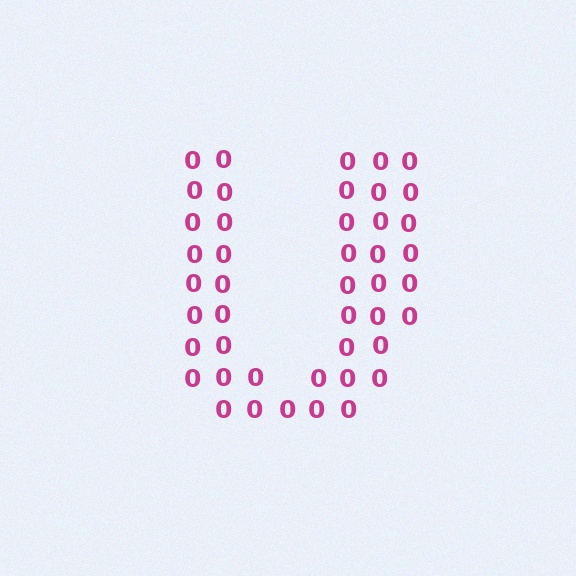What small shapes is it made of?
It is made of small digit 0's.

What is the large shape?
The large shape is the letter U.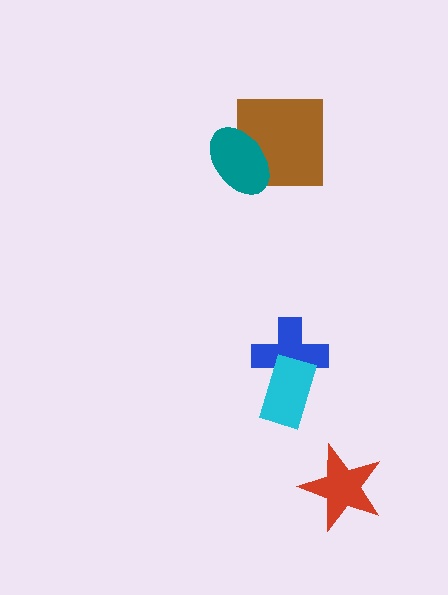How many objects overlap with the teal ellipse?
1 object overlaps with the teal ellipse.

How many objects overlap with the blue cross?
1 object overlaps with the blue cross.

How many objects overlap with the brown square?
1 object overlaps with the brown square.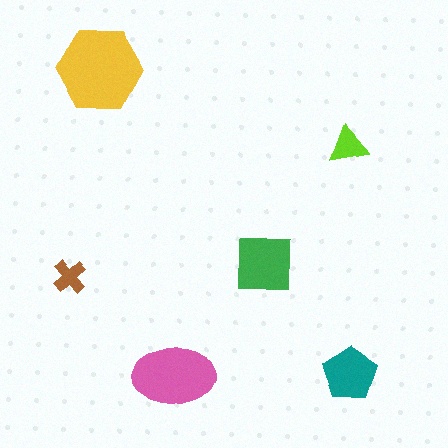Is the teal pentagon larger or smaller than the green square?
Smaller.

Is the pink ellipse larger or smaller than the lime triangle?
Larger.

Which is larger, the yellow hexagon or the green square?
The yellow hexagon.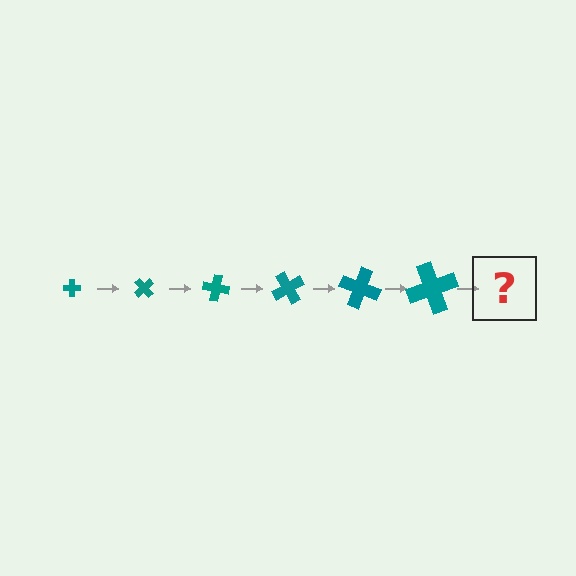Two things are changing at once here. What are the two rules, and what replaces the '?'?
The two rules are that the cross grows larger each step and it rotates 50 degrees each step. The '?' should be a cross, larger than the previous one and rotated 300 degrees from the start.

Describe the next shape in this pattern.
It should be a cross, larger than the previous one and rotated 300 degrees from the start.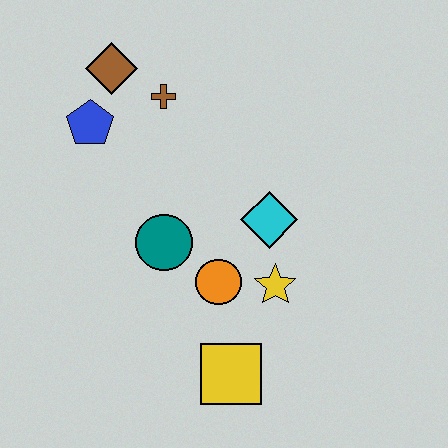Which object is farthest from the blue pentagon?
The yellow square is farthest from the blue pentagon.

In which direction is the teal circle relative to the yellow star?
The teal circle is to the left of the yellow star.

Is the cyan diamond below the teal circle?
No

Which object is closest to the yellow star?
The orange circle is closest to the yellow star.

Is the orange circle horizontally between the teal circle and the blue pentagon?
No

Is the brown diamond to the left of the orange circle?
Yes